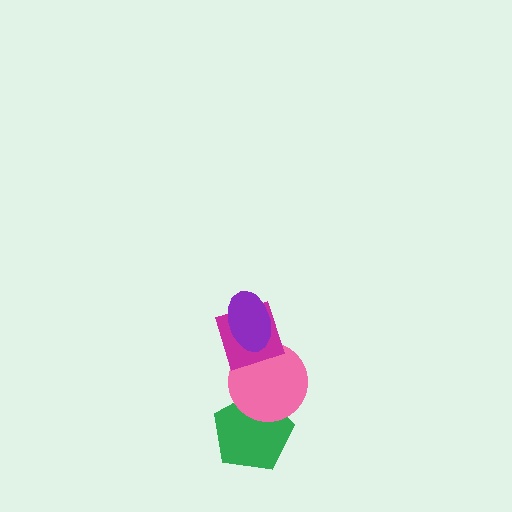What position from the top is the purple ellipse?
The purple ellipse is 1st from the top.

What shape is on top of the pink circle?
The magenta diamond is on top of the pink circle.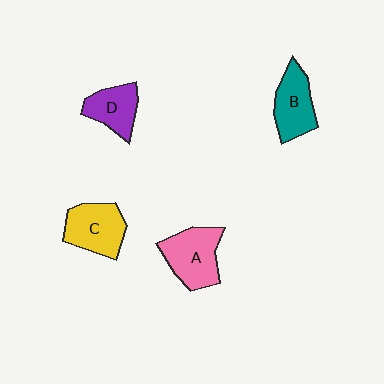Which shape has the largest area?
Shape A (pink).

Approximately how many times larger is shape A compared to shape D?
Approximately 1.4 times.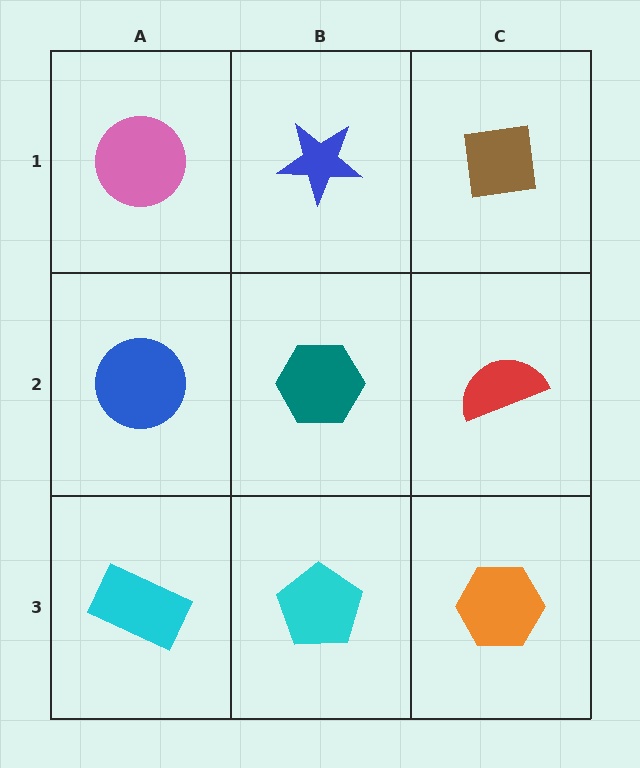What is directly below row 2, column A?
A cyan rectangle.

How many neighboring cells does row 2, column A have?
3.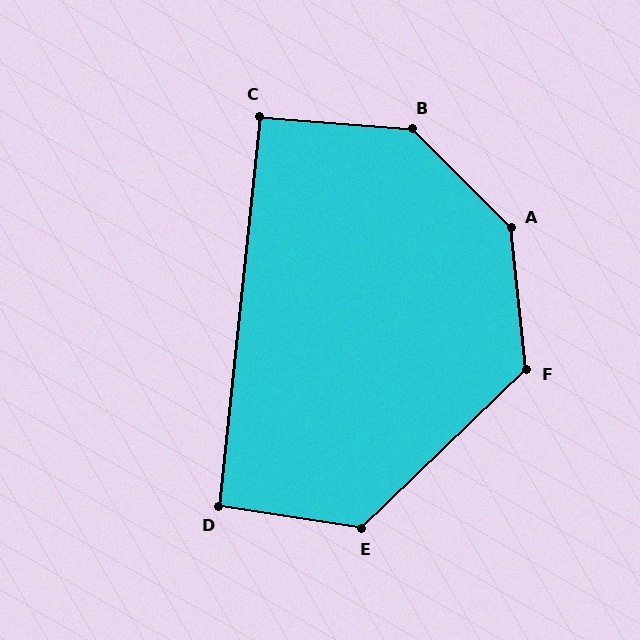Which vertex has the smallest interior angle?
C, at approximately 91 degrees.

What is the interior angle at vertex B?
Approximately 140 degrees (obtuse).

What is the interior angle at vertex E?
Approximately 127 degrees (obtuse).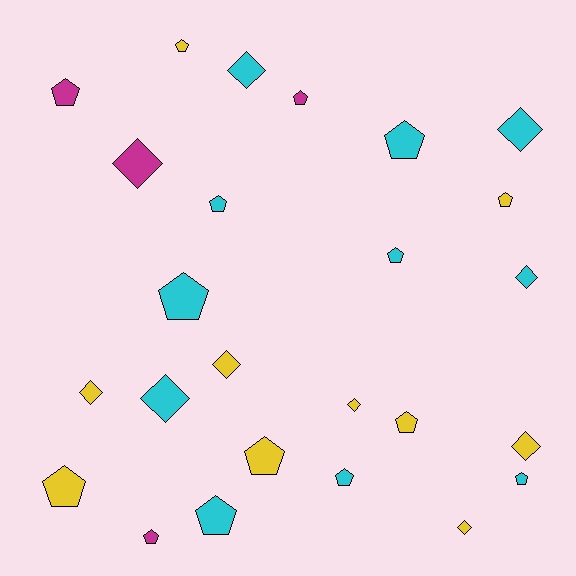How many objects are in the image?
There are 25 objects.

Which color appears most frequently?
Cyan, with 11 objects.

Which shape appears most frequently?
Pentagon, with 15 objects.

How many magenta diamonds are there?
There is 1 magenta diamond.